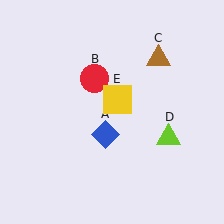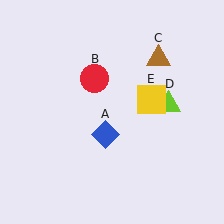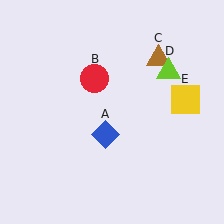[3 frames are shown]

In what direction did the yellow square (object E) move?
The yellow square (object E) moved right.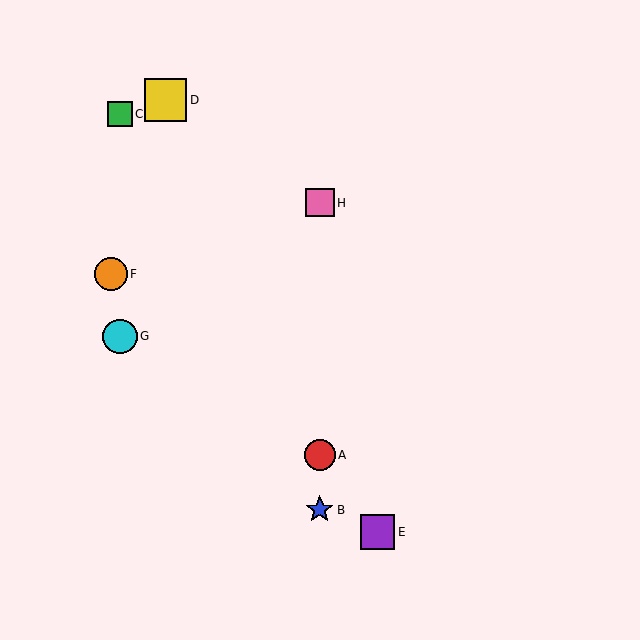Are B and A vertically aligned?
Yes, both are at x≈320.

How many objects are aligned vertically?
3 objects (A, B, H) are aligned vertically.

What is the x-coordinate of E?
Object E is at x≈378.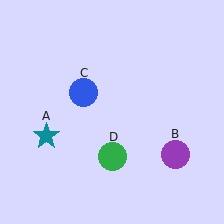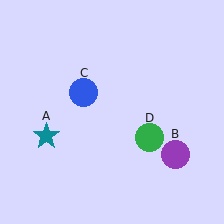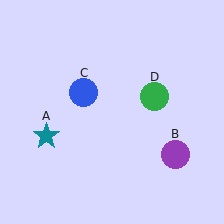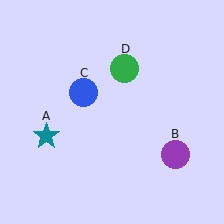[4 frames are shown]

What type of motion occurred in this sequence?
The green circle (object D) rotated counterclockwise around the center of the scene.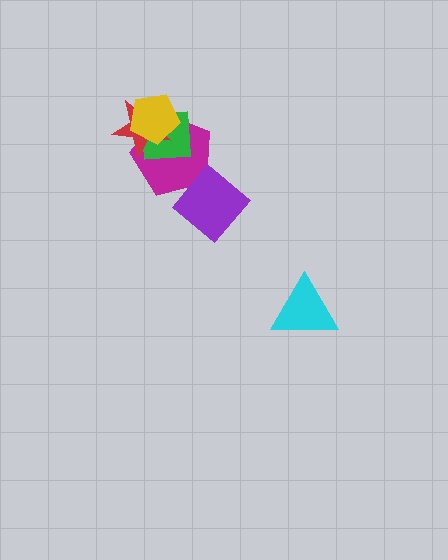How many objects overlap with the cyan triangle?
0 objects overlap with the cyan triangle.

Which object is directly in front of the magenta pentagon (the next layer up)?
The green square is directly in front of the magenta pentagon.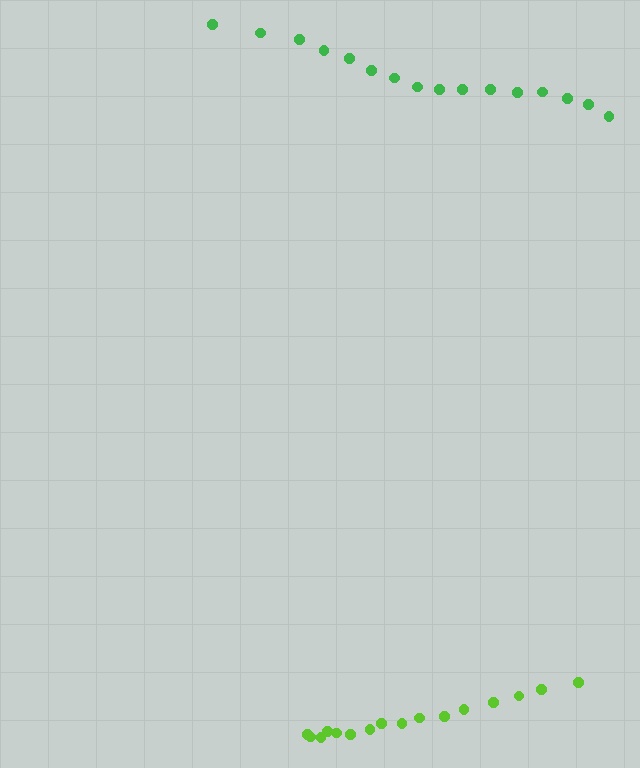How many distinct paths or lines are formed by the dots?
There are 2 distinct paths.